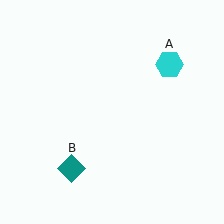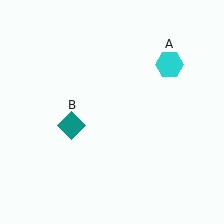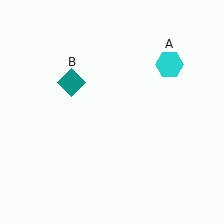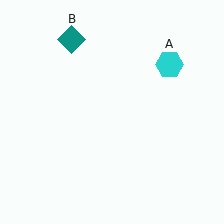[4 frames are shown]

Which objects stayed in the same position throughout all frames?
Cyan hexagon (object A) remained stationary.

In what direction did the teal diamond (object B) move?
The teal diamond (object B) moved up.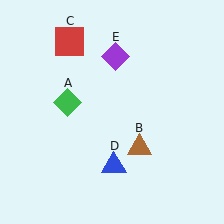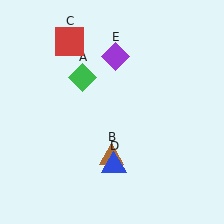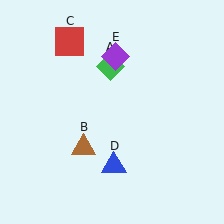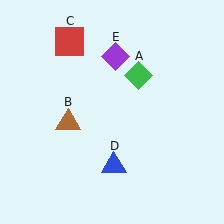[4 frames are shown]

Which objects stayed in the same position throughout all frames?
Red square (object C) and blue triangle (object D) and purple diamond (object E) remained stationary.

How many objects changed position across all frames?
2 objects changed position: green diamond (object A), brown triangle (object B).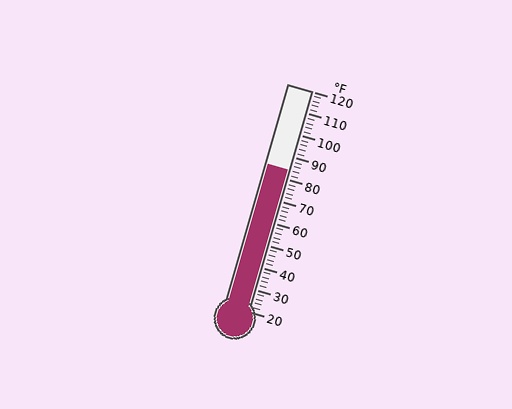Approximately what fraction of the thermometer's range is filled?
The thermometer is filled to approximately 65% of its range.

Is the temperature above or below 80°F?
The temperature is above 80°F.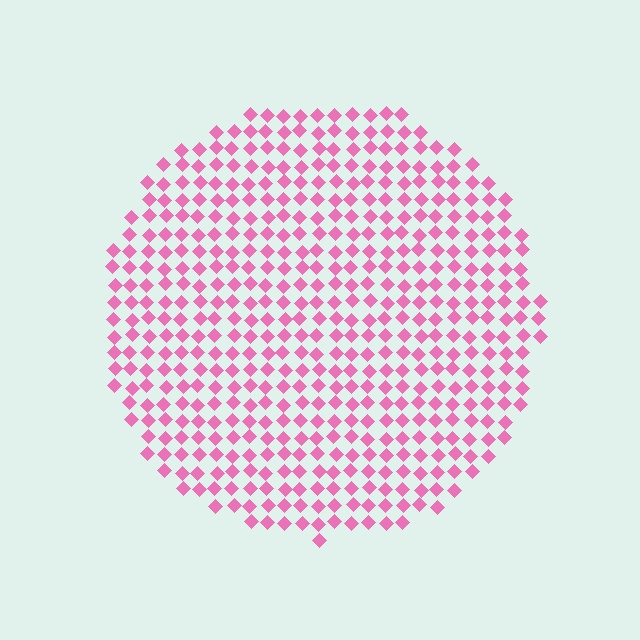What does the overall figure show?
The overall figure shows a circle.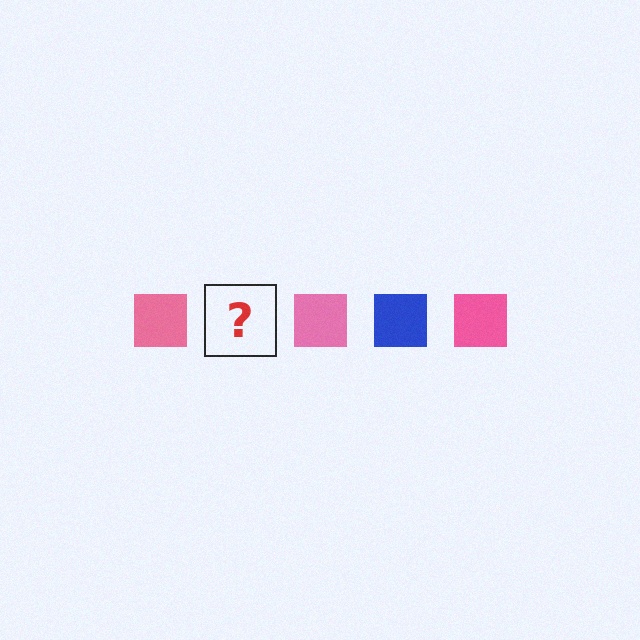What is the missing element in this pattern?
The missing element is a blue square.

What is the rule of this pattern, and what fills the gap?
The rule is that the pattern cycles through pink, blue squares. The gap should be filled with a blue square.